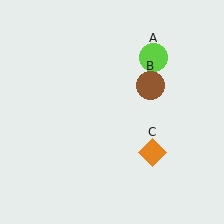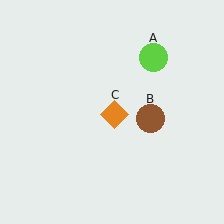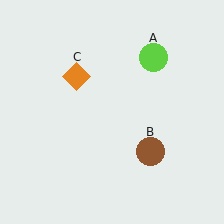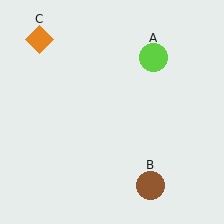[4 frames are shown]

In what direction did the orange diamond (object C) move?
The orange diamond (object C) moved up and to the left.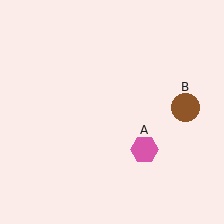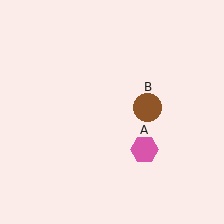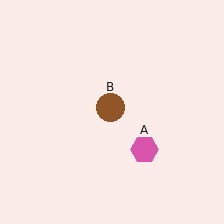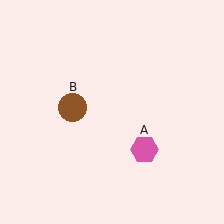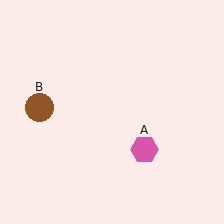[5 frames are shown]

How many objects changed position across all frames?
1 object changed position: brown circle (object B).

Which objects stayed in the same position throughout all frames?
Pink hexagon (object A) remained stationary.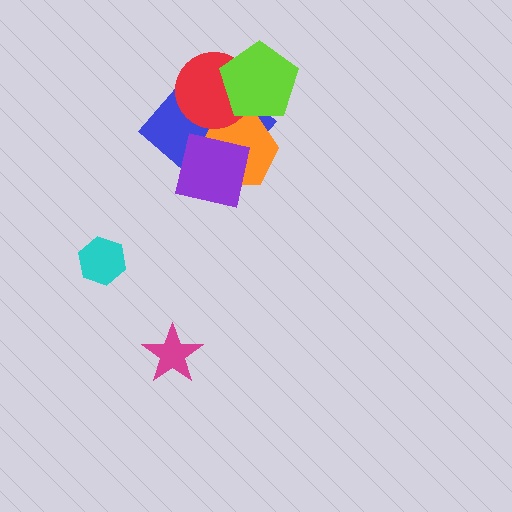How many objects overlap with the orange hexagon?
4 objects overlap with the orange hexagon.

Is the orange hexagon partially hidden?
Yes, it is partially covered by another shape.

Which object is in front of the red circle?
The lime pentagon is in front of the red circle.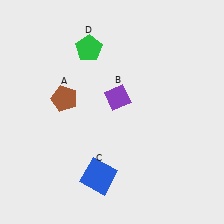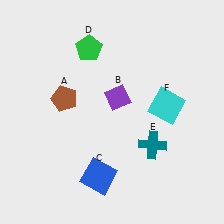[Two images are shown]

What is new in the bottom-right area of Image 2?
A teal cross (E) was added in the bottom-right area of Image 2.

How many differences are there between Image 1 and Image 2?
There are 2 differences between the two images.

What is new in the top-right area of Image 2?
A cyan square (F) was added in the top-right area of Image 2.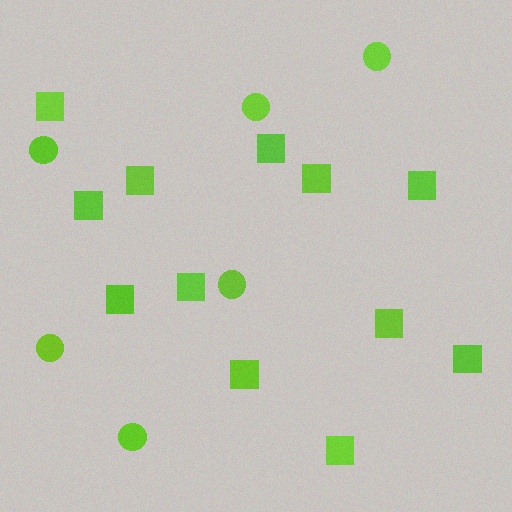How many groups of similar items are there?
There are 2 groups: one group of squares (12) and one group of circles (6).